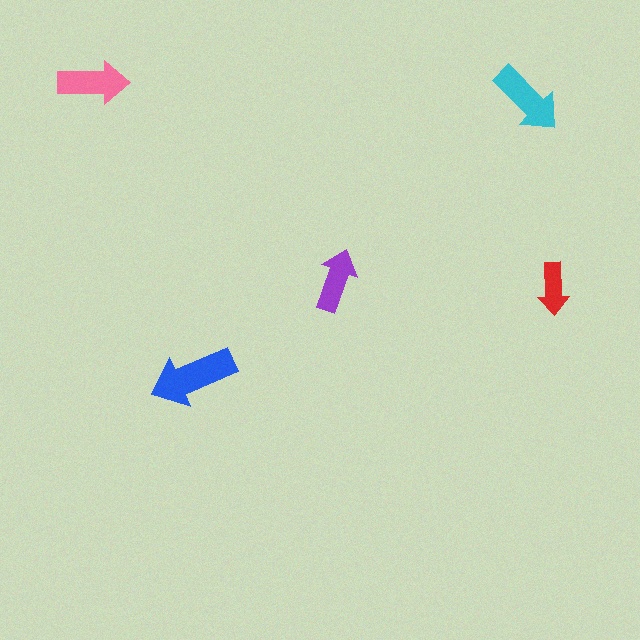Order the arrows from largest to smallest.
the blue one, the cyan one, the pink one, the purple one, the red one.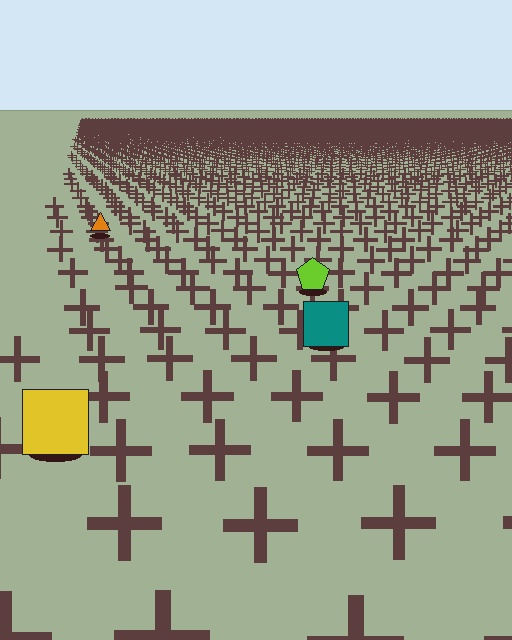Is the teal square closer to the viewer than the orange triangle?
Yes. The teal square is closer — you can tell from the texture gradient: the ground texture is coarser near it.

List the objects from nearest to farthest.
From nearest to farthest: the yellow square, the teal square, the lime pentagon, the orange triangle.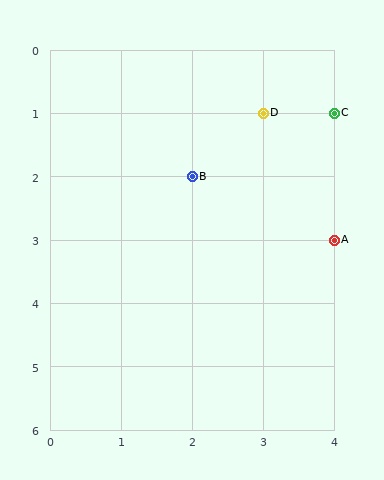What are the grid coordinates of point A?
Point A is at grid coordinates (4, 3).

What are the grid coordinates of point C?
Point C is at grid coordinates (4, 1).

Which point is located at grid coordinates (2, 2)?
Point B is at (2, 2).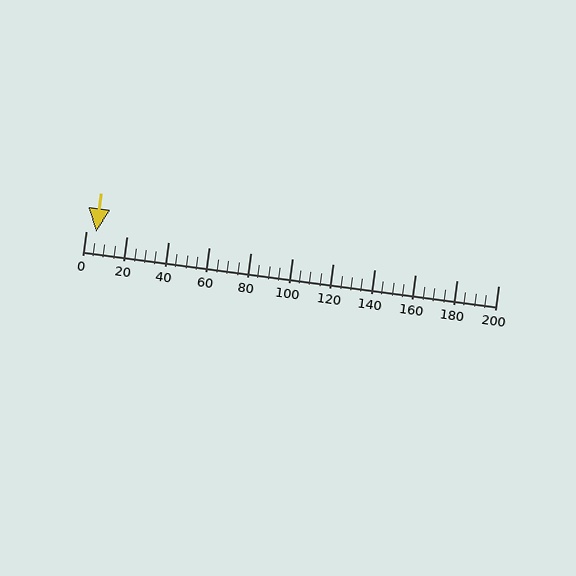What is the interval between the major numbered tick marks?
The major tick marks are spaced 20 units apart.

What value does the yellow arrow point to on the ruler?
The yellow arrow points to approximately 5.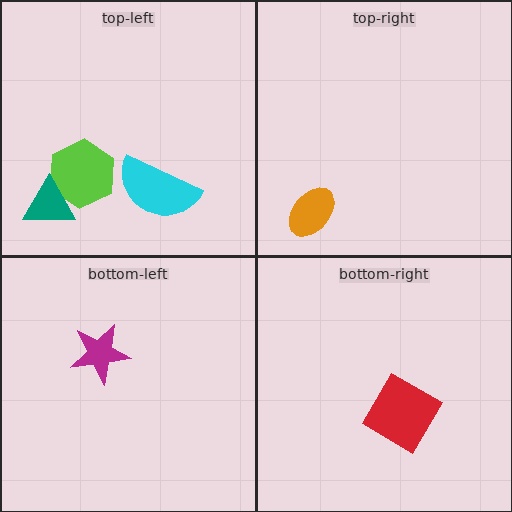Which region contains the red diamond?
The bottom-right region.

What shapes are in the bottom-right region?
The red diamond.